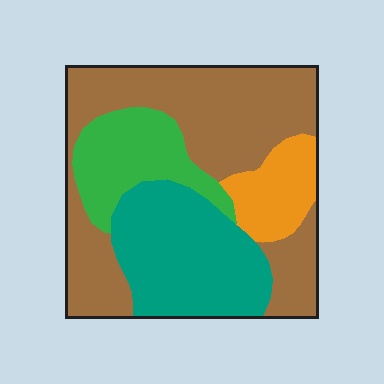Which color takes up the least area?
Orange, at roughly 10%.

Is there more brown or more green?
Brown.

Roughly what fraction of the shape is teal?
Teal covers 27% of the shape.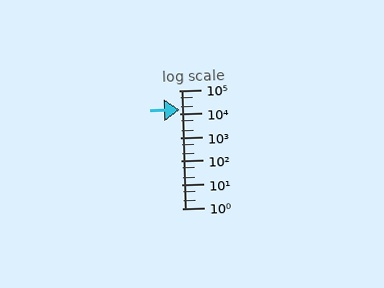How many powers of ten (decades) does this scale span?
The scale spans 5 decades, from 1 to 100000.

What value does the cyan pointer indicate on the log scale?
The pointer indicates approximately 15000.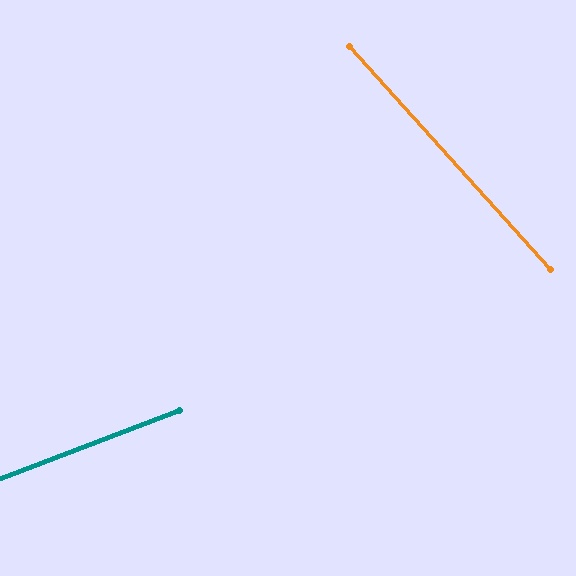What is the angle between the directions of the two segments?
Approximately 69 degrees.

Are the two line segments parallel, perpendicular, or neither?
Neither parallel nor perpendicular — they differ by about 69°.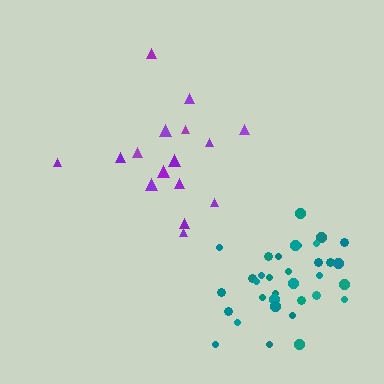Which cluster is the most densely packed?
Teal.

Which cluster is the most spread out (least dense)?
Purple.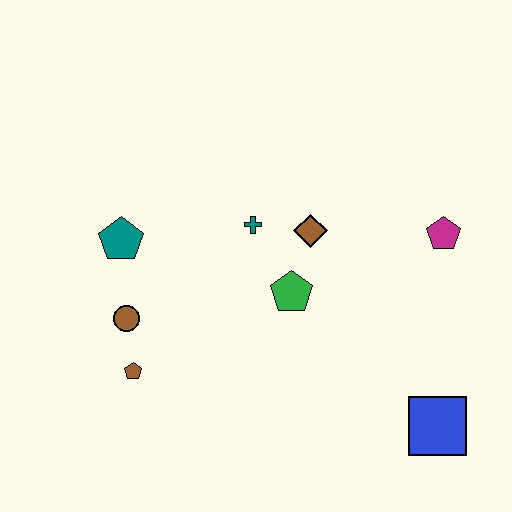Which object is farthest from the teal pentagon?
The blue square is farthest from the teal pentagon.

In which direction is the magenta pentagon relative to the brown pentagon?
The magenta pentagon is to the right of the brown pentagon.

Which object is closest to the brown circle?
The brown pentagon is closest to the brown circle.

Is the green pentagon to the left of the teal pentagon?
No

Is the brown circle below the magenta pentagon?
Yes